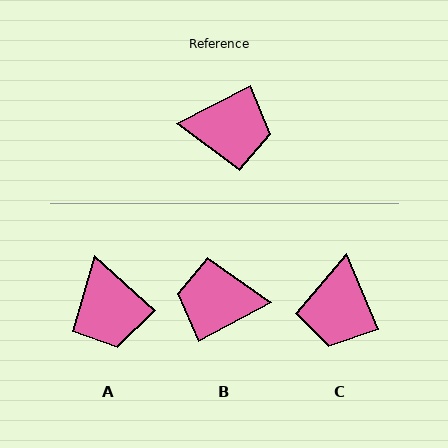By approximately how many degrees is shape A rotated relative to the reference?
Approximately 69 degrees clockwise.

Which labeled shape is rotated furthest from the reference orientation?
B, about 178 degrees away.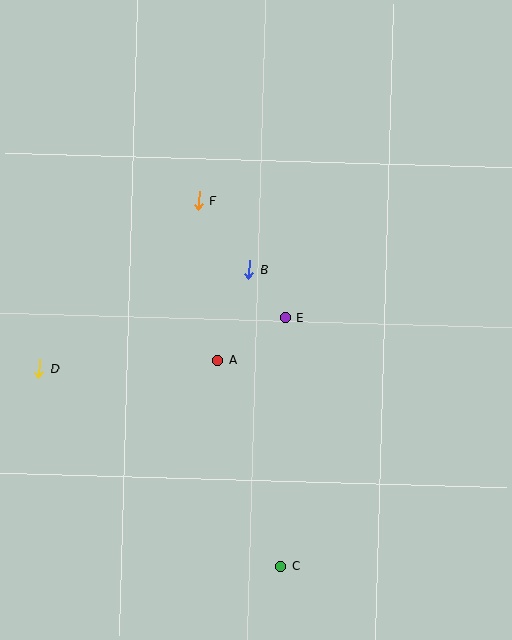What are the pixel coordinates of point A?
Point A is at (218, 360).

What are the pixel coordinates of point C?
Point C is at (281, 566).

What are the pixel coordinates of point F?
Point F is at (199, 201).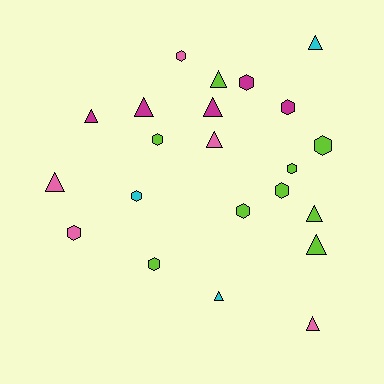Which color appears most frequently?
Lime, with 9 objects.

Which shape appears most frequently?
Hexagon, with 11 objects.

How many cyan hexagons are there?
There is 1 cyan hexagon.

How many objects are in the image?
There are 22 objects.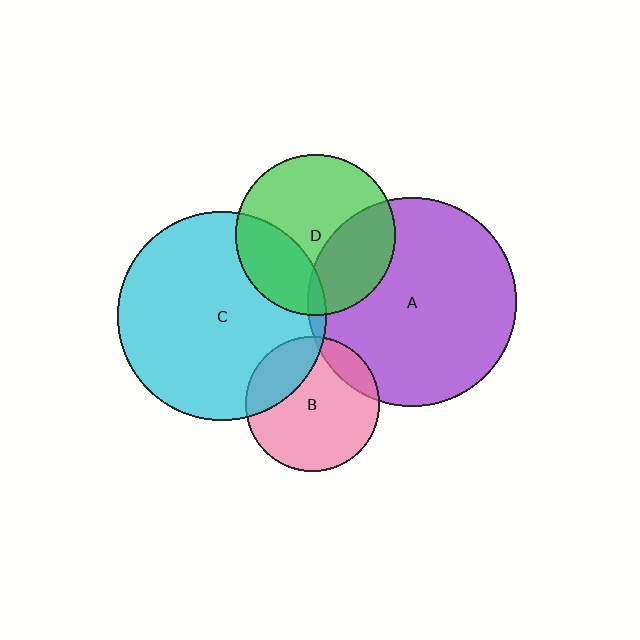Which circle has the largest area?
Circle A (purple).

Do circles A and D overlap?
Yes.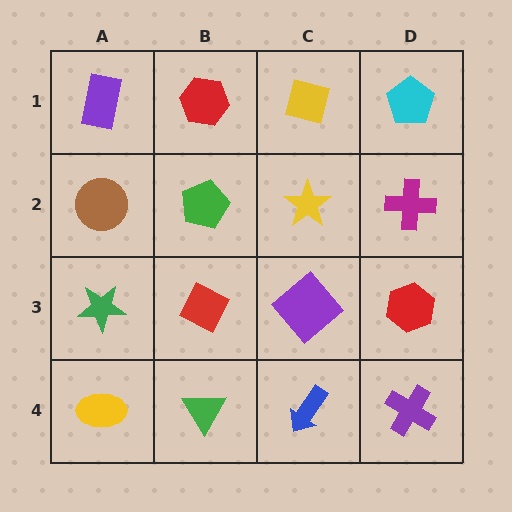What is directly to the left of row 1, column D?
A yellow square.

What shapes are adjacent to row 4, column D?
A red hexagon (row 3, column D), a blue arrow (row 4, column C).